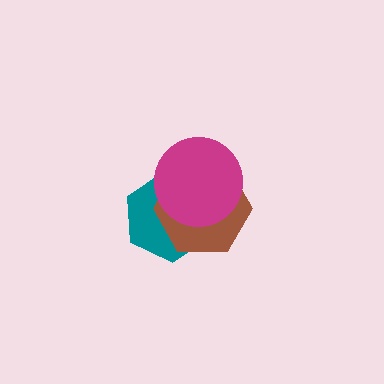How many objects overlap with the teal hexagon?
2 objects overlap with the teal hexagon.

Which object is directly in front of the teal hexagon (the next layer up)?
The brown hexagon is directly in front of the teal hexagon.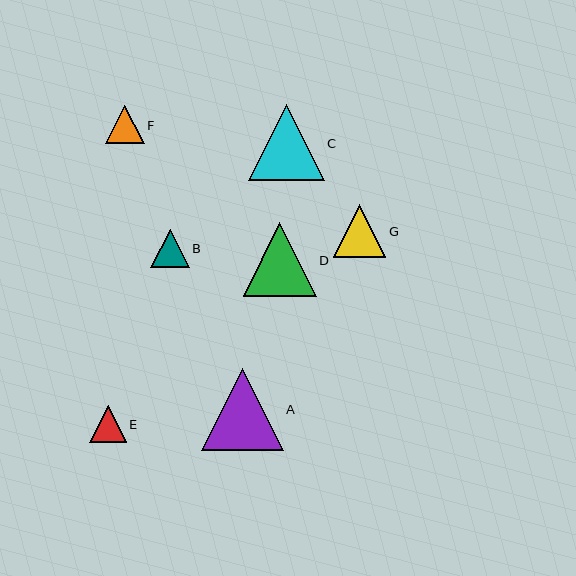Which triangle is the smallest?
Triangle E is the smallest with a size of approximately 37 pixels.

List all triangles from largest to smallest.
From largest to smallest: A, C, D, G, F, B, E.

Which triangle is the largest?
Triangle A is the largest with a size of approximately 82 pixels.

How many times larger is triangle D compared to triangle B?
Triangle D is approximately 1.9 times the size of triangle B.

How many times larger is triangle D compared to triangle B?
Triangle D is approximately 1.9 times the size of triangle B.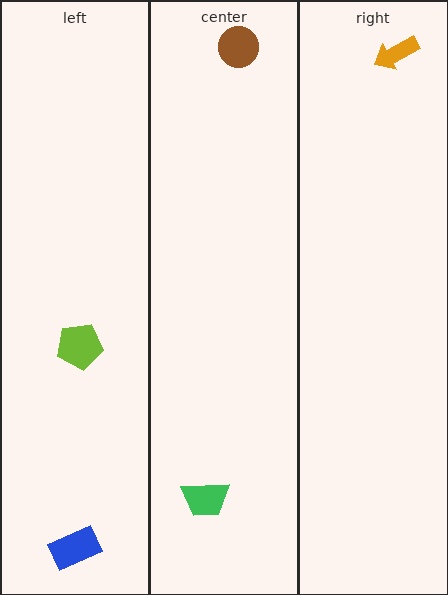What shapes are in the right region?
The orange arrow.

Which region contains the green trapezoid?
The center region.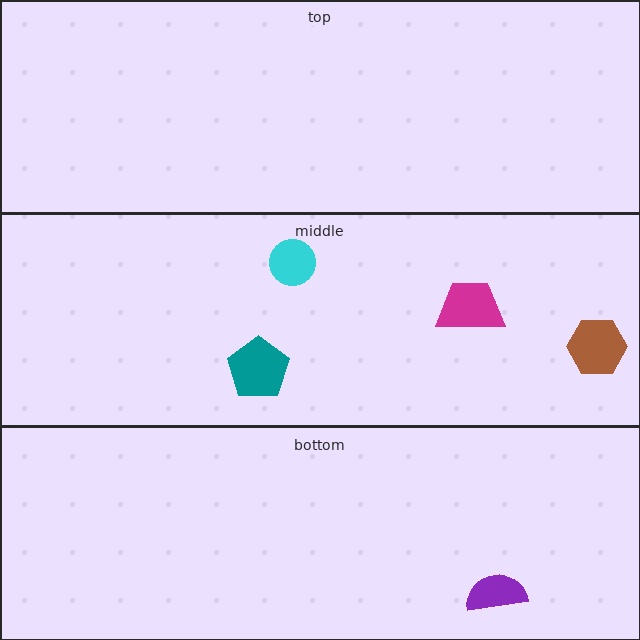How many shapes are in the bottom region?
1.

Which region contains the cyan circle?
The middle region.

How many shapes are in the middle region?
4.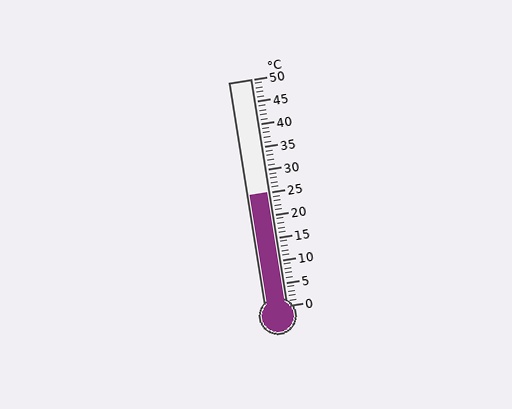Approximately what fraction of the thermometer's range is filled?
The thermometer is filled to approximately 50% of its range.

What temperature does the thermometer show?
The thermometer shows approximately 25°C.